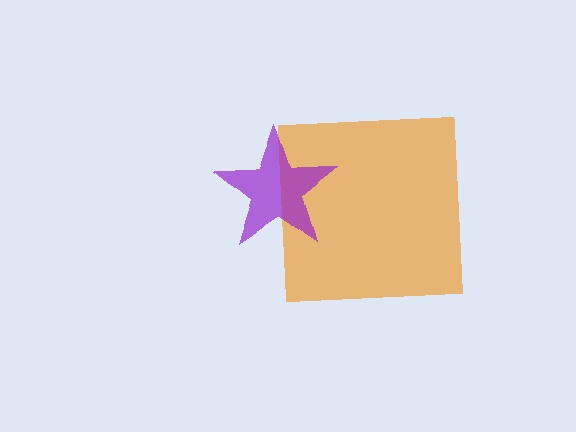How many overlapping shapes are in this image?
There are 2 overlapping shapes in the image.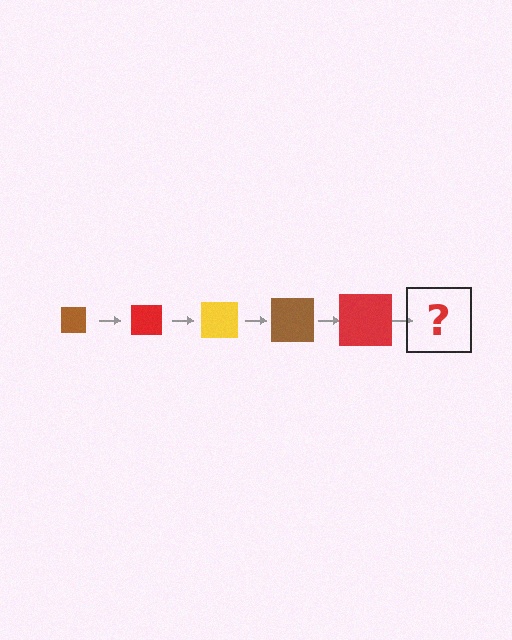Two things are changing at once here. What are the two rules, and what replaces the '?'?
The two rules are that the square grows larger each step and the color cycles through brown, red, and yellow. The '?' should be a yellow square, larger than the previous one.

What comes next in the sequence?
The next element should be a yellow square, larger than the previous one.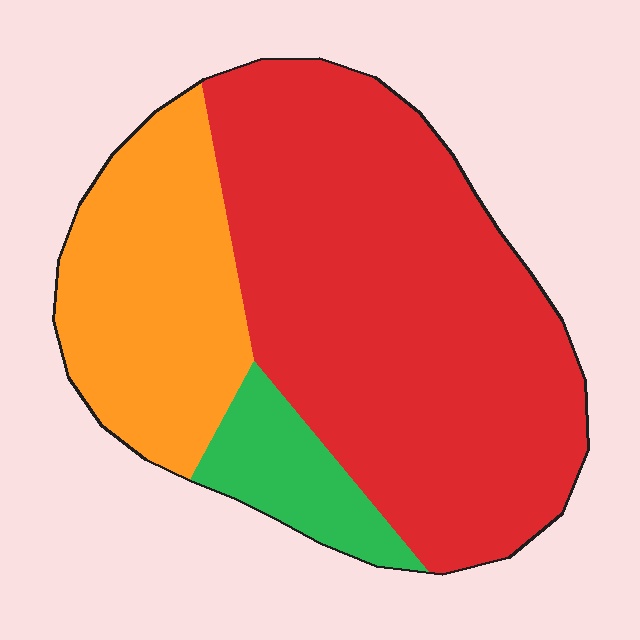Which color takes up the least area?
Green, at roughly 10%.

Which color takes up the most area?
Red, at roughly 65%.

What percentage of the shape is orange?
Orange takes up between a quarter and a half of the shape.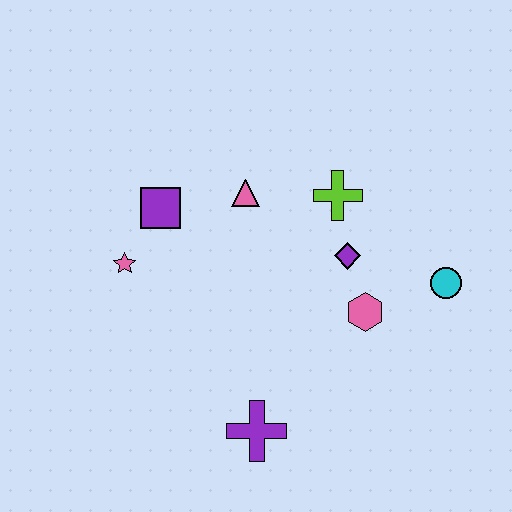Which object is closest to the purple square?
The pink star is closest to the purple square.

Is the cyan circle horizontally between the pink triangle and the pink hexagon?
No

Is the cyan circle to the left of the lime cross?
No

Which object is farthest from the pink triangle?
The purple cross is farthest from the pink triangle.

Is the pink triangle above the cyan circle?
Yes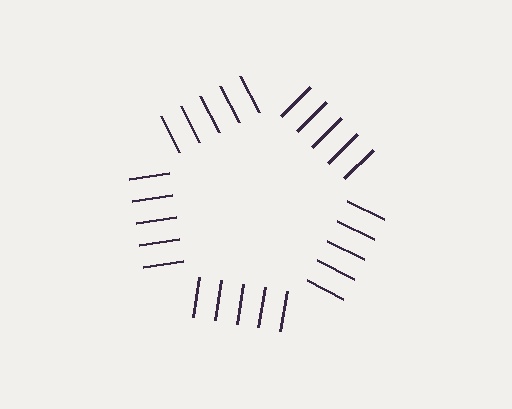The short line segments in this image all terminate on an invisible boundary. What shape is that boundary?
An illusory pentagon — the line segments terminate on its edges but no continuous stroke is drawn.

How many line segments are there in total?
25 — 5 along each of the 5 edges.